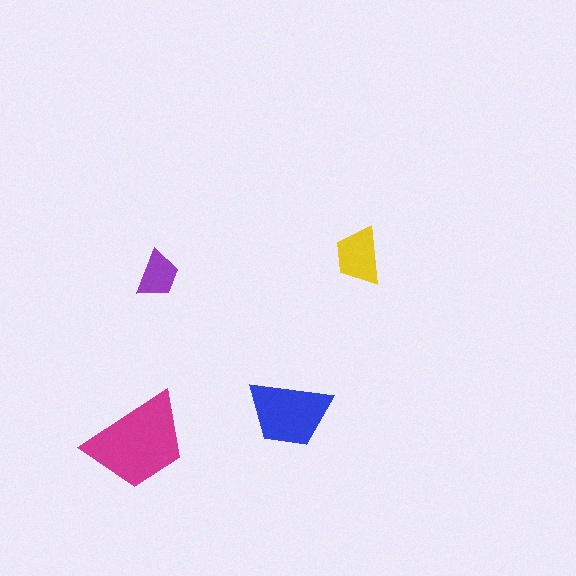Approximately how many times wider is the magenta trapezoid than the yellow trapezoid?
About 2 times wider.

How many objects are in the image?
There are 4 objects in the image.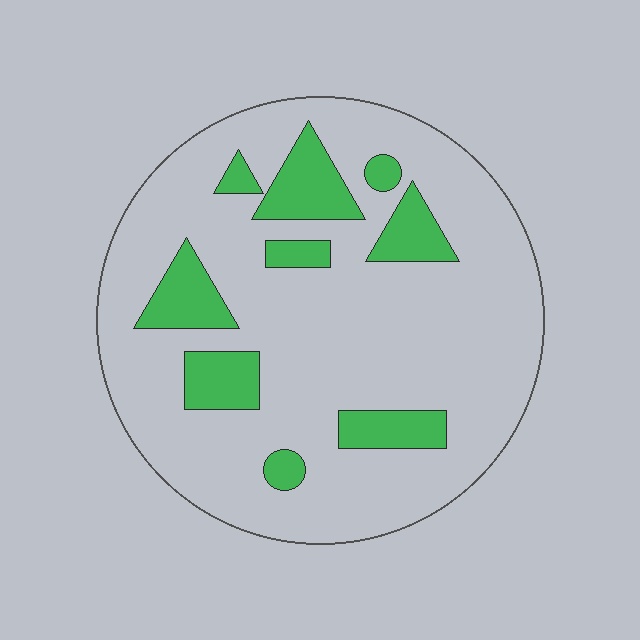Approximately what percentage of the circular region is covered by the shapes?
Approximately 20%.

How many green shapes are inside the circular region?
9.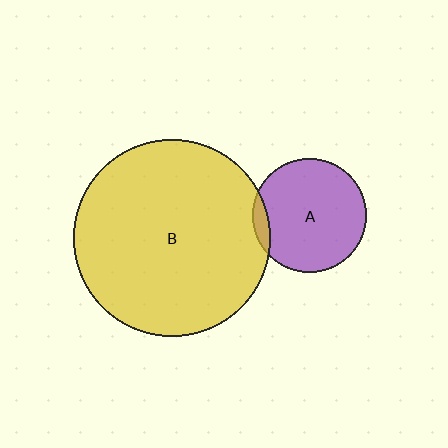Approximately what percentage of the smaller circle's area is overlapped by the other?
Approximately 5%.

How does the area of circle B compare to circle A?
Approximately 3.0 times.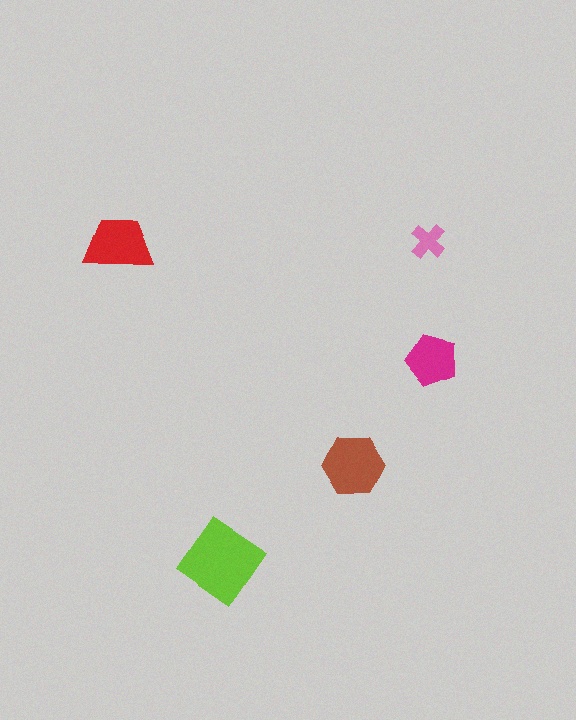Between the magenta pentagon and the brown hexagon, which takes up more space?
The brown hexagon.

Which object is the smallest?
The pink cross.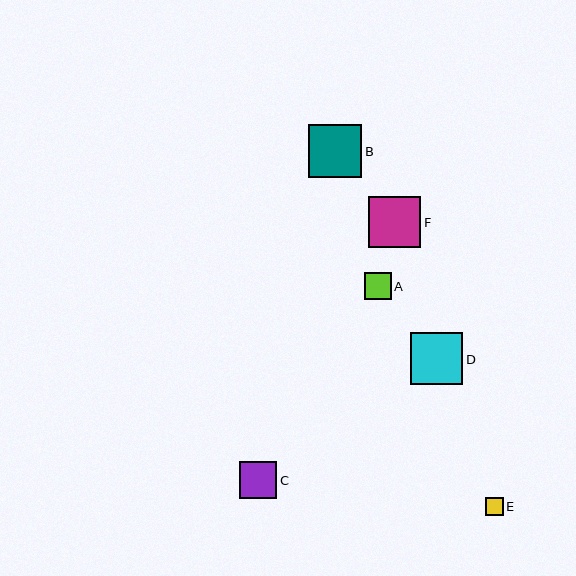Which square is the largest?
Square B is the largest with a size of approximately 54 pixels.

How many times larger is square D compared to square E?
Square D is approximately 3.0 times the size of square E.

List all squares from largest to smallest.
From largest to smallest: B, D, F, C, A, E.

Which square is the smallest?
Square E is the smallest with a size of approximately 17 pixels.